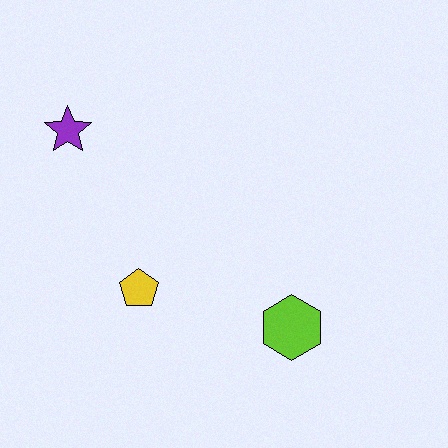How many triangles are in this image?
There are no triangles.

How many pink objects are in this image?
There are no pink objects.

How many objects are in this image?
There are 3 objects.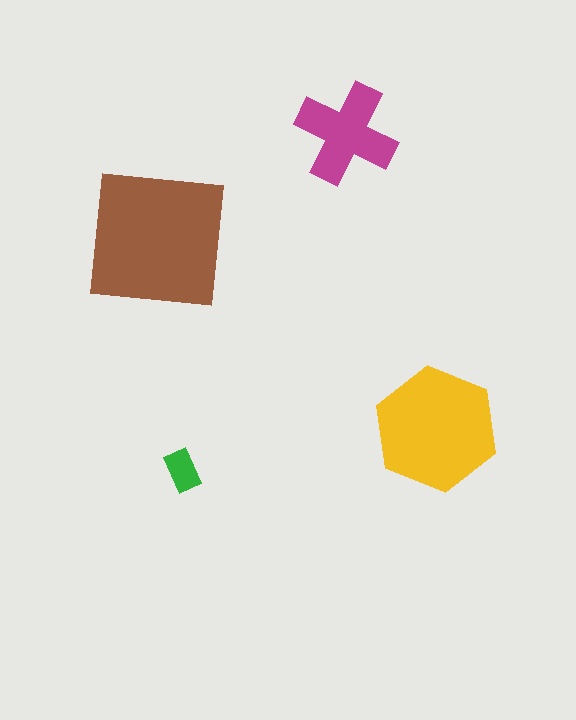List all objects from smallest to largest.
The green rectangle, the magenta cross, the yellow hexagon, the brown square.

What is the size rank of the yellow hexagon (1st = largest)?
2nd.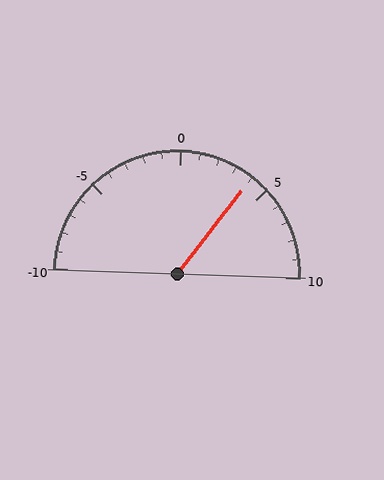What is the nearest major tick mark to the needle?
The nearest major tick mark is 5.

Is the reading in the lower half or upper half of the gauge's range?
The reading is in the upper half of the range (-10 to 10).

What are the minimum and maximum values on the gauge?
The gauge ranges from -10 to 10.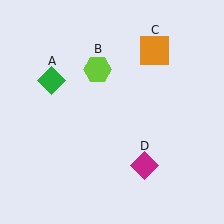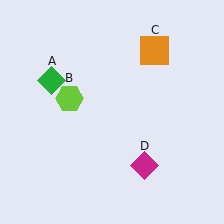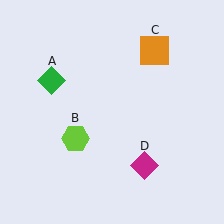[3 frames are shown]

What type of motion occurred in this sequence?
The lime hexagon (object B) rotated counterclockwise around the center of the scene.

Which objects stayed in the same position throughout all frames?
Green diamond (object A) and orange square (object C) and magenta diamond (object D) remained stationary.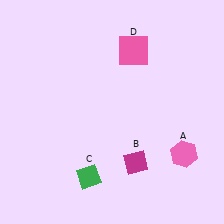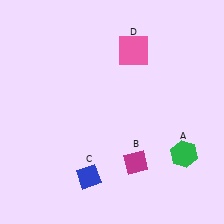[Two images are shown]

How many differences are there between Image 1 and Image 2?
There are 2 differences between the two images.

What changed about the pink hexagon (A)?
In Image 1, A is pink. In Image 2, it changed to green.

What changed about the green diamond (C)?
In Image 1, C is green. In Image 2, it changed to blue.